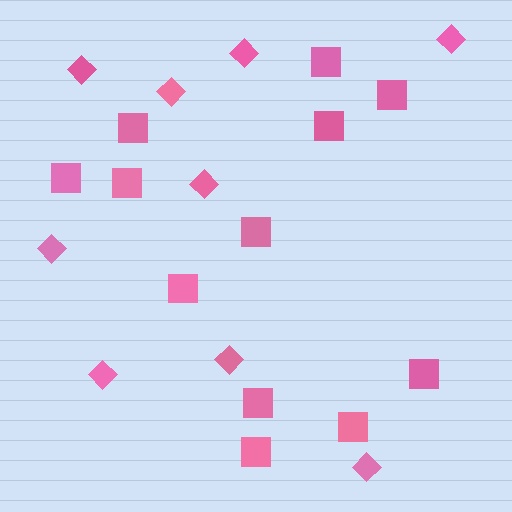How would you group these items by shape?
There are 2 groups: one group of diamonds (9) and one group of squares (12).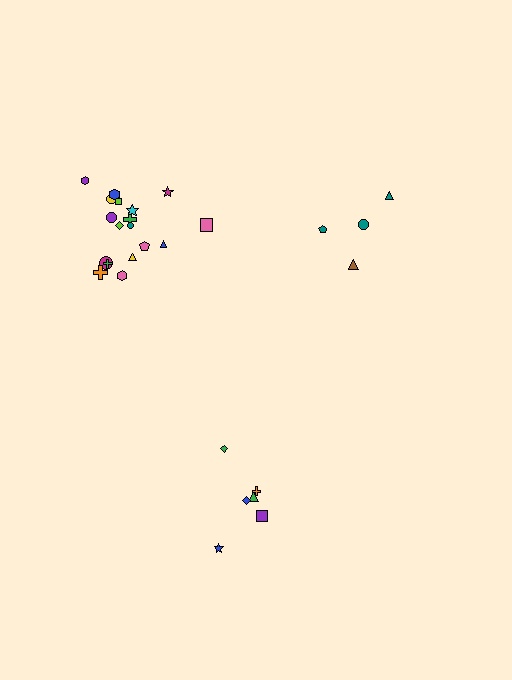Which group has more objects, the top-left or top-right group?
The top-left group.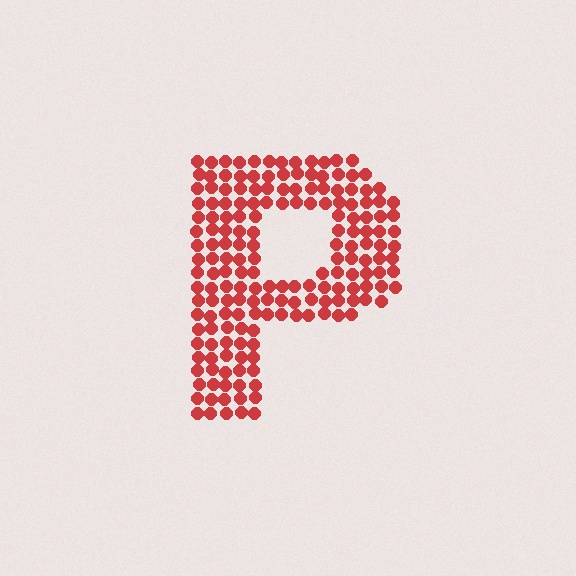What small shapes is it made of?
It is made of small circles.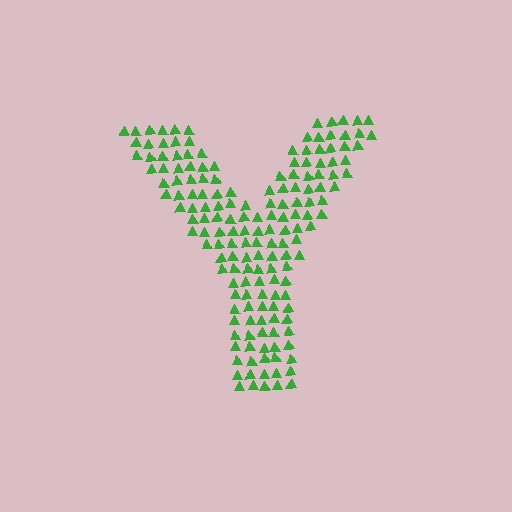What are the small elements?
The small elements are triangles.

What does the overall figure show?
The overall figure shows the letter Y.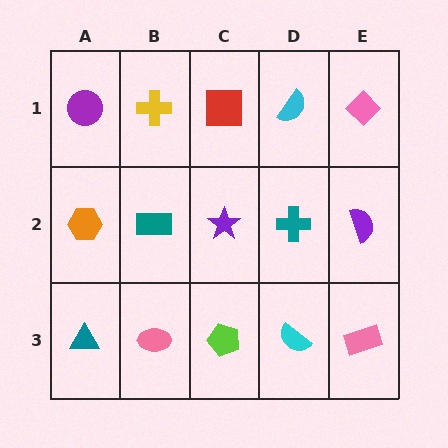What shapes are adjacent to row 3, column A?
An orange hexagon (row 2, column A), a pink ellipse (row 3, column B).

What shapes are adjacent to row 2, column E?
A pink diamond (row 1, column E), a pink rectangle (row 3, column E), a teal cross (row 2, column D).